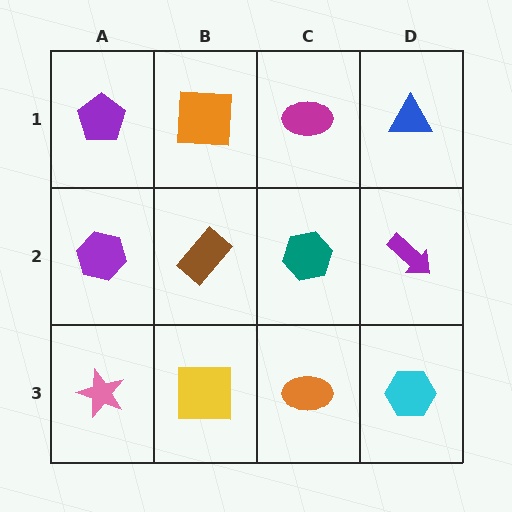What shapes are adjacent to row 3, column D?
A purple arrow (row 2, column D), an orange ellipse (row 3, column C).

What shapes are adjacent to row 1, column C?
A teal hexagon (row 2, column C), an orange square (row 1, column B), a blue triangle (row 1, column D).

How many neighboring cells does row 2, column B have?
4.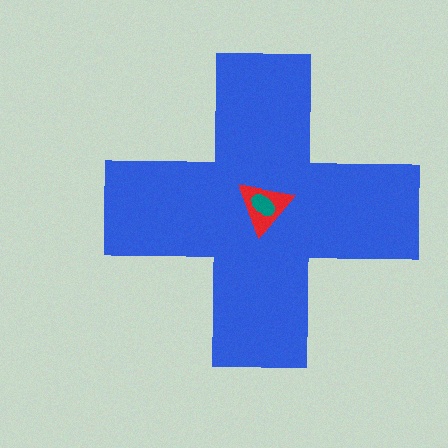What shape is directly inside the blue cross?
The red triangle.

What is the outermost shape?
The blue cross.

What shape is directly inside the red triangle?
The teal ellipse.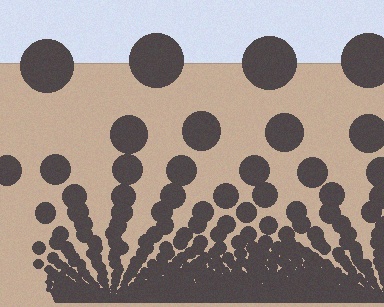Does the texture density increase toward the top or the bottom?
Density increases toward the bottom.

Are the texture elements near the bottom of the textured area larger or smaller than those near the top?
Smaller. The gradient is inverted — elements near the bottom are smaller and denser.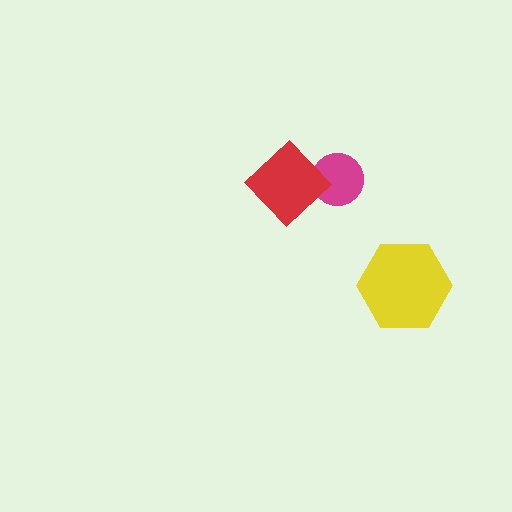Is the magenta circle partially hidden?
Yes, it is partially covered by another shape.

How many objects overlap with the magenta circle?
1 object overlaps with the magenta circle.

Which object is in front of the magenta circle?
The red diamond is in front of the magenta circle.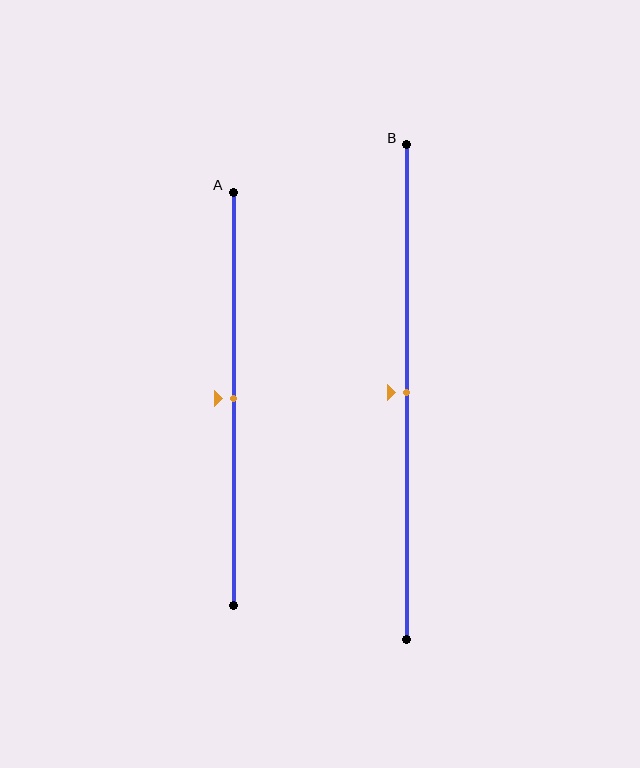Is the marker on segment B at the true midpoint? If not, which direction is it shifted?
Yes, the marker on segment B is at the true midpoint.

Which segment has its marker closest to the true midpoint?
Segment A has its marker closest to the true midpoint.